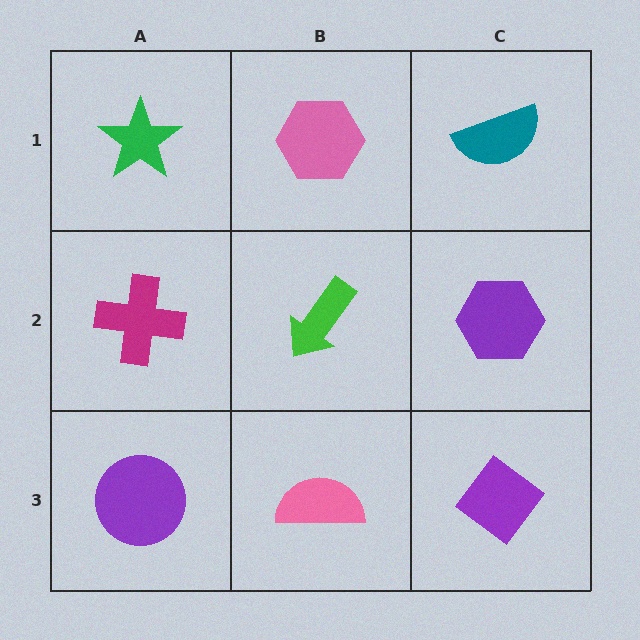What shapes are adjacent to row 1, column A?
A magenta cross (row 2, column A), a pink hexagon (row 1, column B).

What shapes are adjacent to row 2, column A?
A green star (row 1, column A), a purple circle (row 3, column A), a green arrow (row 2, column B).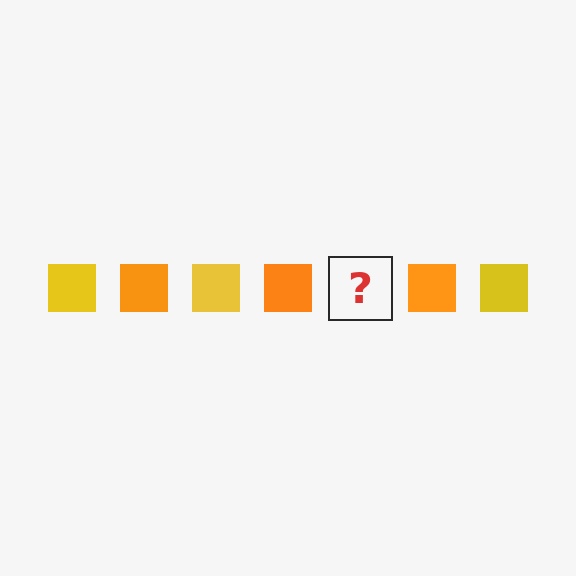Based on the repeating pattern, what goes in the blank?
The blank should be a yellow square.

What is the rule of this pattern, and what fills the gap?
The rule is that the pattern cycles through yellow, orange squares. The gap should be filled with a yellow square.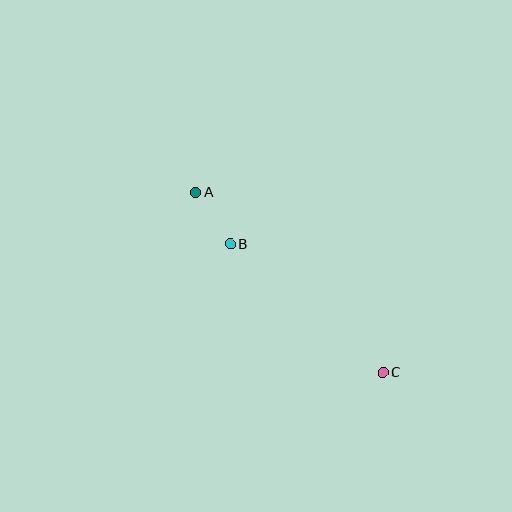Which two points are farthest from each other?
Points A and C are farthest from each other.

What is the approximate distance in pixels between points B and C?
The distance between B and C is approximately 199 pixels.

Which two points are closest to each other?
Points A and B are closest to each other.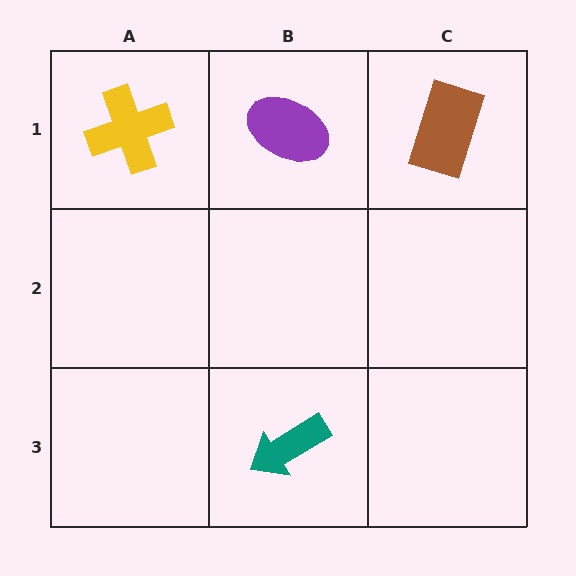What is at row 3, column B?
A teal arrow.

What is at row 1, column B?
A purple ellipse.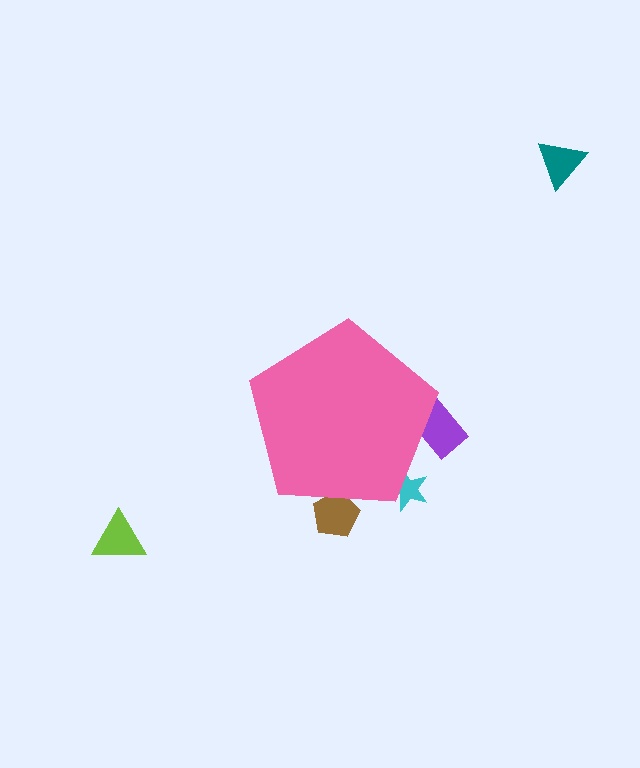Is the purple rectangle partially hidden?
Yes, the purple rectangle is partially hidden behind the pink pentagon.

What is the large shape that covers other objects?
A pink pentagon.